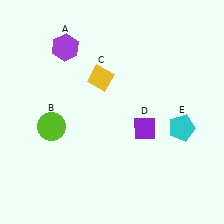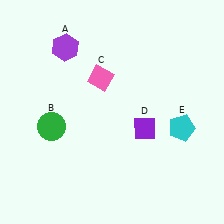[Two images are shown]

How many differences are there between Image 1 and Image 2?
There are 2 differences between the two images.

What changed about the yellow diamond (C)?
In Image 1, C is yellow. In Image 2, it changed to pink.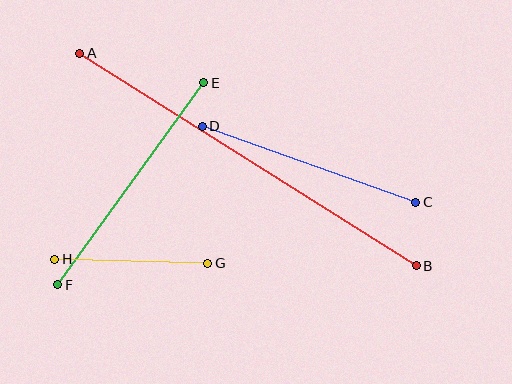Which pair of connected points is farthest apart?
Points A and B are farthest apart.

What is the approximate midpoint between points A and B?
The midpoint is at approximately (248, 159) pixels.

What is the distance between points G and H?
The distance is approximately 153 pixels.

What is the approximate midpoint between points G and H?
The midpoint is at approximately (131, 261) pixels.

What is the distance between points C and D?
The distance is approximately 227 pixels.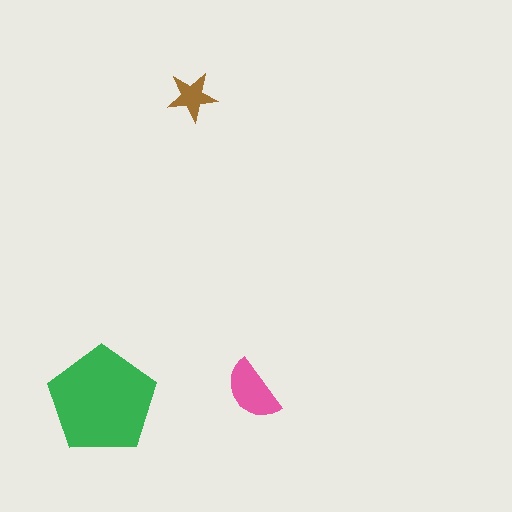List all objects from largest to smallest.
The green pentagon, the pink semicircle, the brown star.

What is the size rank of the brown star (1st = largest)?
3rd.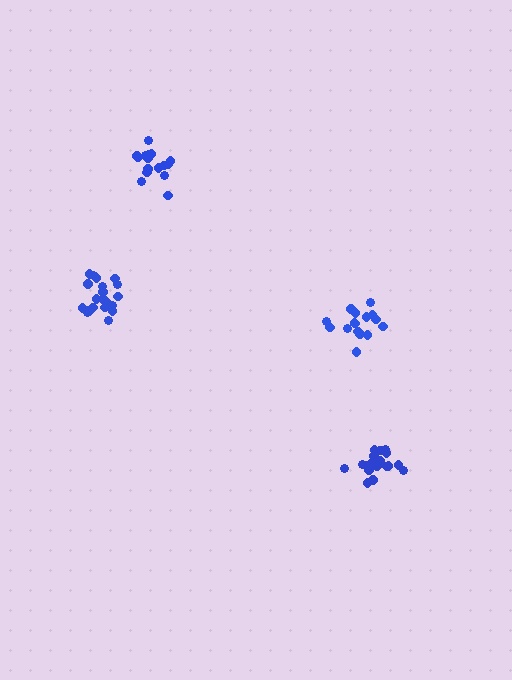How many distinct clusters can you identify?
There are 4 distinct clusters.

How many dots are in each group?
Group 1: 20 dots, Group 2: 20 dots, Group 3: 16 dots, Group 4: 16 dots (72 total).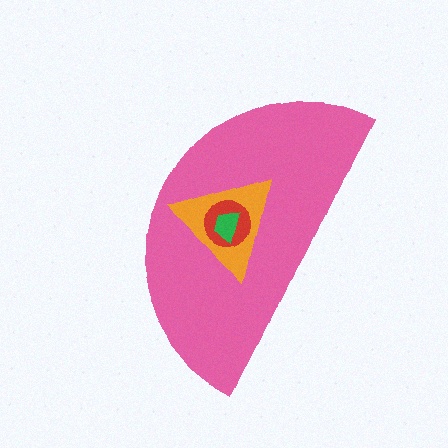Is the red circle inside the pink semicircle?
Yes.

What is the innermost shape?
The green trapezoid.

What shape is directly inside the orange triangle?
The red circle.